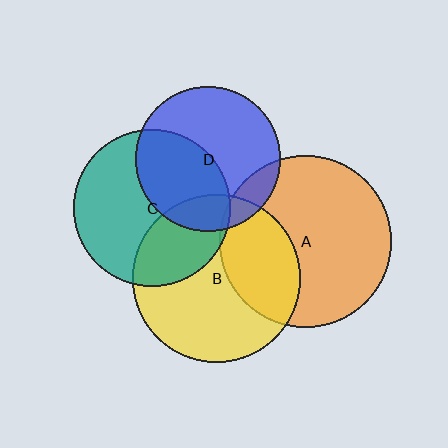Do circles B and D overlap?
Yes.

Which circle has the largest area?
Circle A (orange).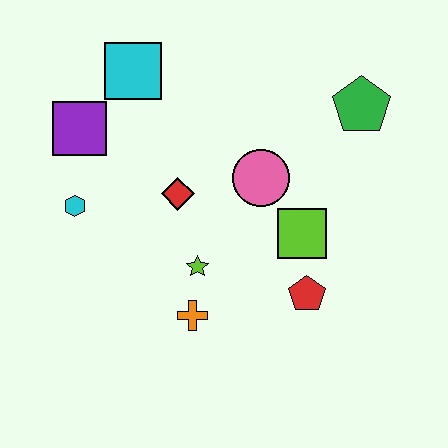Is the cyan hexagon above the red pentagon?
Yes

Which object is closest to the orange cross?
The lime star is closest to the orange cross.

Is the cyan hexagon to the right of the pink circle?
No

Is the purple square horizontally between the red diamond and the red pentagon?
No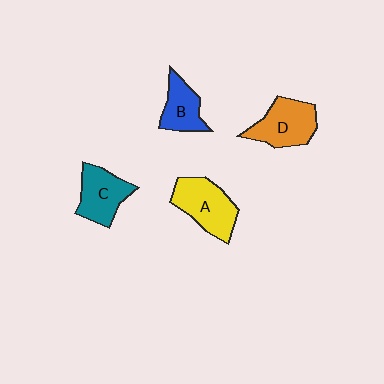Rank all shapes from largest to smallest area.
From largest to smallest: A (yellow), D (orange), C (teal), B (blue).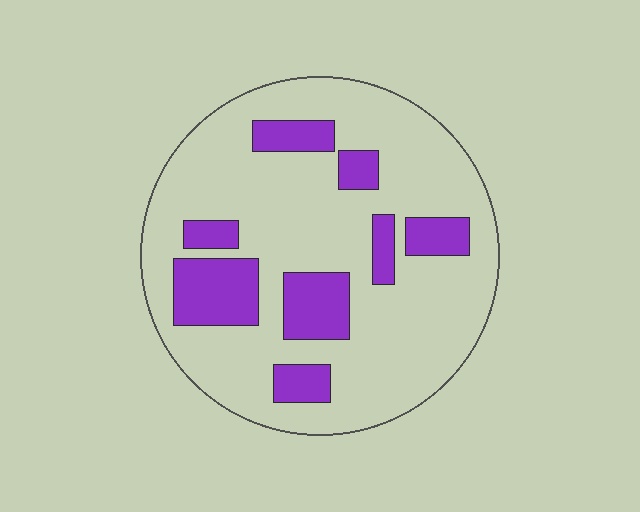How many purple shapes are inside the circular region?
8.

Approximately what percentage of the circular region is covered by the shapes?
Approximately 20%.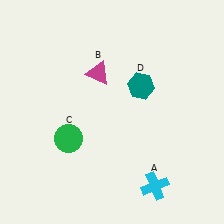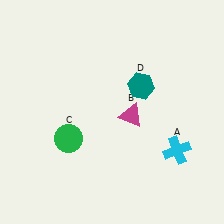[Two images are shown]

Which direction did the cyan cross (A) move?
The cyan cross (A) moved up.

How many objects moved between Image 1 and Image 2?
2 objects moved between the two images.